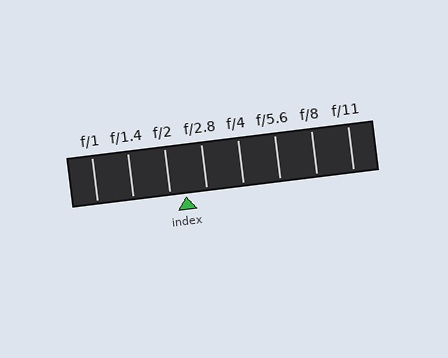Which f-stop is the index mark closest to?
The index mark is closest to f/2.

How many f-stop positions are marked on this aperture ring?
There are 8 f-stop positions marked.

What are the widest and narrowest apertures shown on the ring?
The widest aperture shown is f/1 and the narrowest is f/11.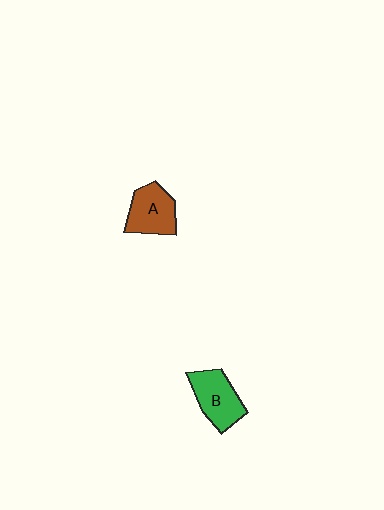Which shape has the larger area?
Shape B (green).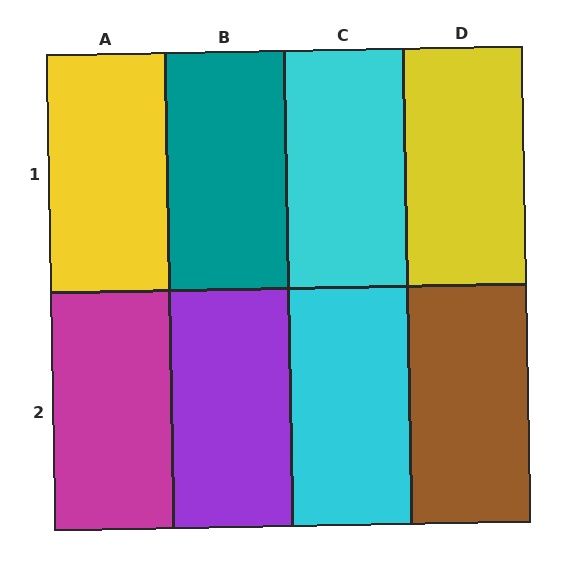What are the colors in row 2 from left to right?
Magenta, purple, cyan, brown.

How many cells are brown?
1 cell is brown.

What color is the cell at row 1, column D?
Yellow.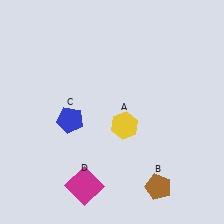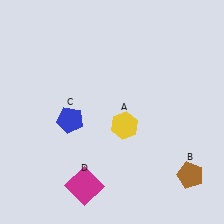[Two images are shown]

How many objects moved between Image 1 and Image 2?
1 object moved between the two images.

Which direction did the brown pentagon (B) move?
The brown pentagon (B) moved right.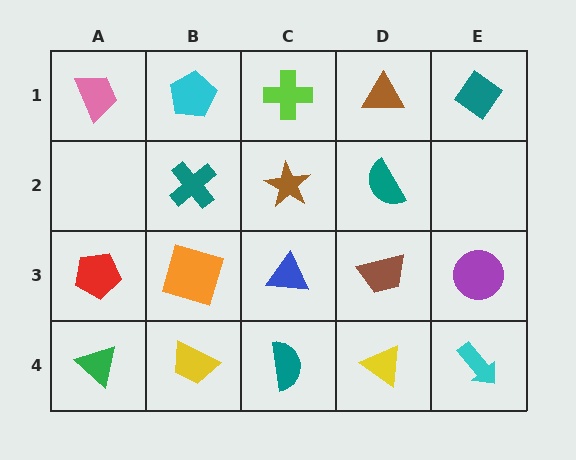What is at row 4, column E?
A cyan arrow.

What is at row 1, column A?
A pink trapezoid.